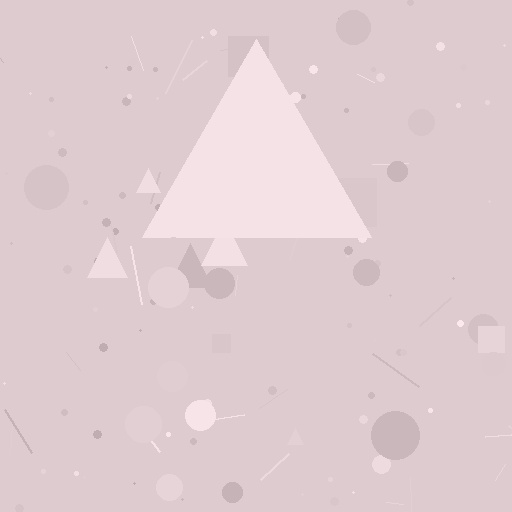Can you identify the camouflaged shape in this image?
The camouflaged shape is a triangle.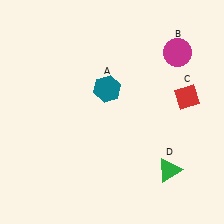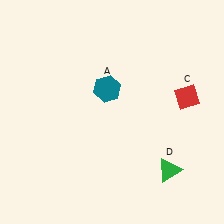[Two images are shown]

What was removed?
The magenta circle (B) was removed in Image 2.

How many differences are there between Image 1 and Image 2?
There is 1 difference between the two images.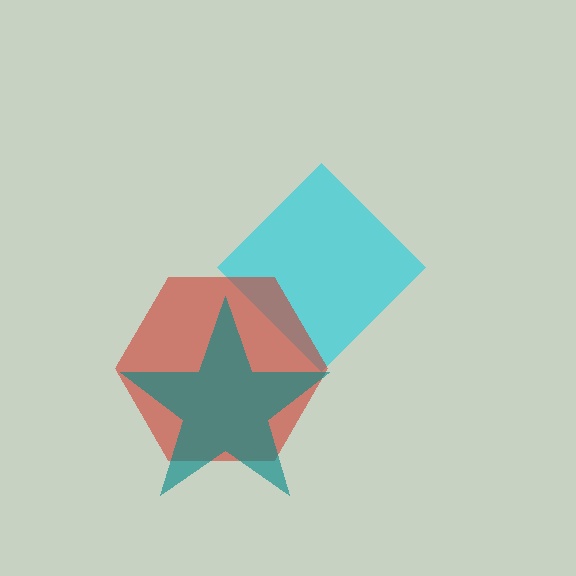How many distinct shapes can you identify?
There are 3 distinct shapes: a cyan diamond, a red hexagon, a teal star.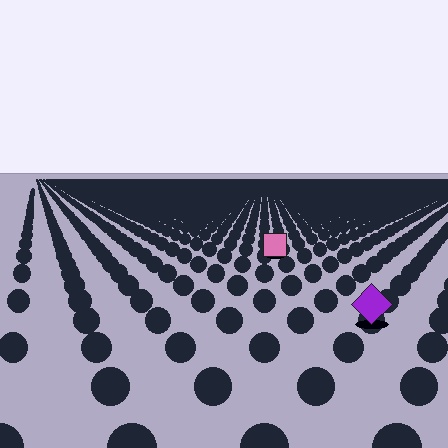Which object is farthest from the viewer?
The pink square is farthest from the viewer. It appears smaller and the ground texture around it is denser.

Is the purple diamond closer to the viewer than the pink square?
Yes. The purple diamond is closer — you can tell from the texture gradient: the ground texture is coarser near it.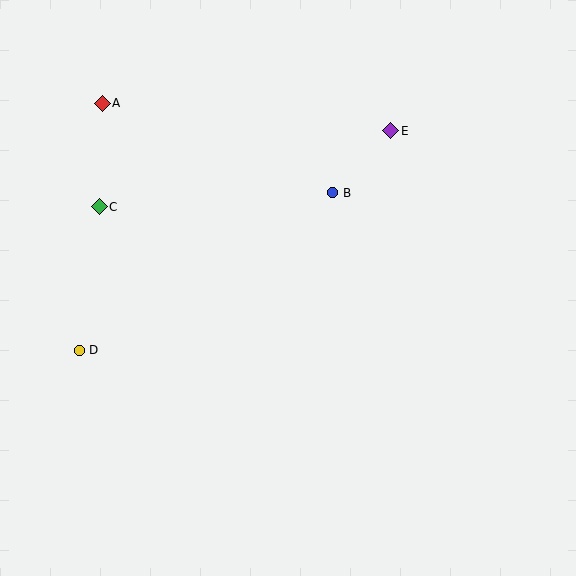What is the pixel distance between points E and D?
The distance between E and D is 382 pixels.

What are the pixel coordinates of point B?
Point B is at (333, 193).